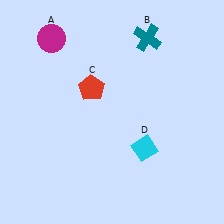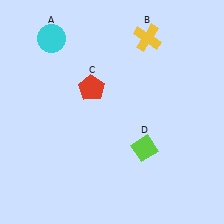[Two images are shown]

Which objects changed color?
A changed from magenta to cyan. B changed from teal to yellow. D changed from cyan to lime.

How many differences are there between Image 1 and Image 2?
There are 3 differences between the two images.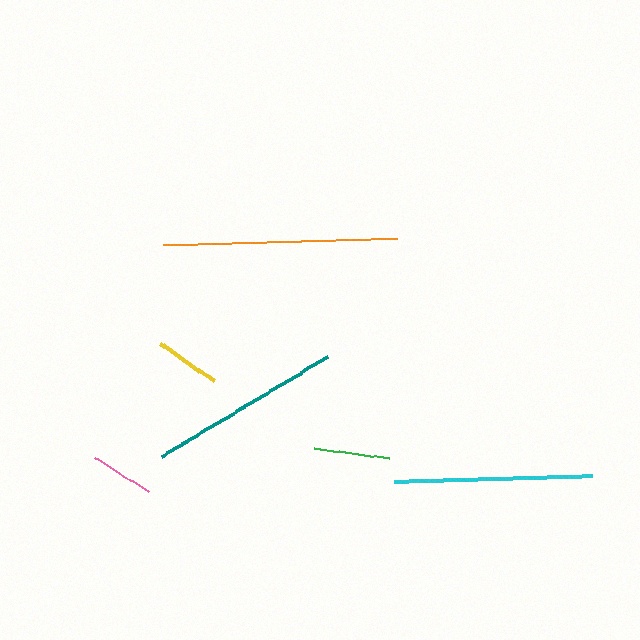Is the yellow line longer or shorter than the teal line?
The teal line is longer than the yellow line.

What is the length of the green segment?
The green segment is approximately 76 pixels long.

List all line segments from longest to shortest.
From longest to shortest: orange, cyan, teal, green, yellow, pink.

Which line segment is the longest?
The orange line is the longest at approximately 235 pixels.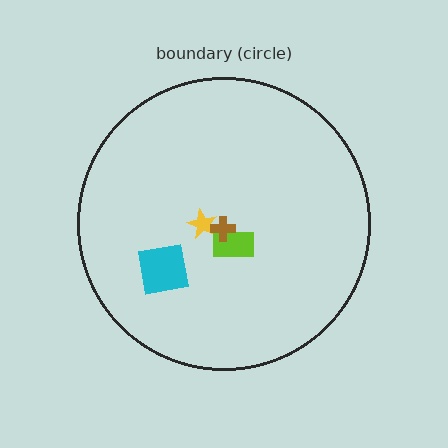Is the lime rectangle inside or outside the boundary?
Inside.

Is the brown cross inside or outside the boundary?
Inside.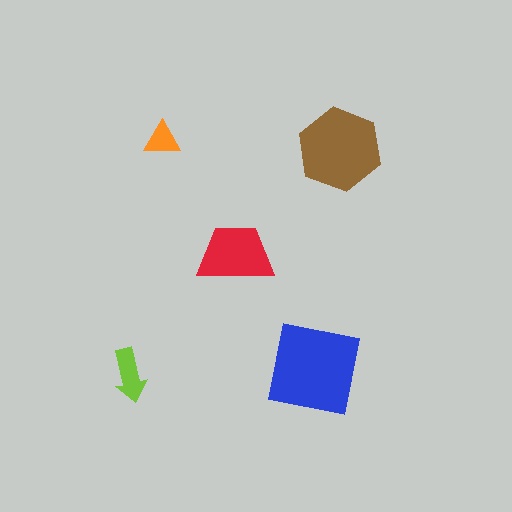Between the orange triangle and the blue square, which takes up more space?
The blue square.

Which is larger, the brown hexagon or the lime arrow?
The brown hexagon.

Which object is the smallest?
The orange triangle.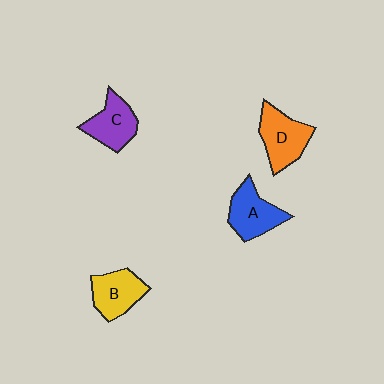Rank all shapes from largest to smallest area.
From largest to smallest: D (orange), A (blue), B (yellow), C (purple).